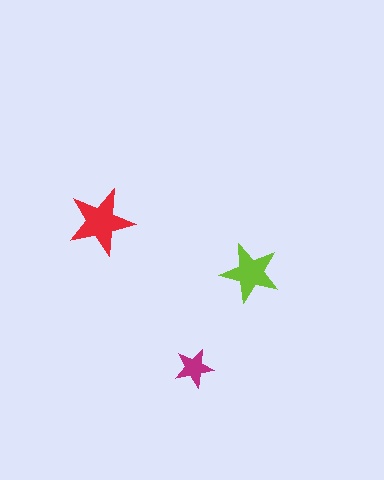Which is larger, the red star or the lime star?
The red one.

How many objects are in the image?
There are 3 objects in the image.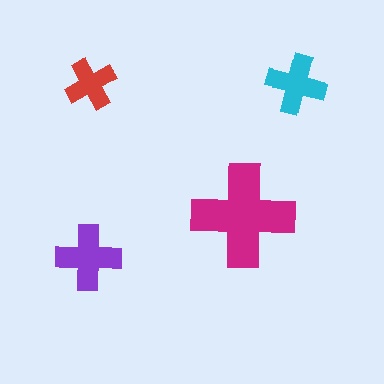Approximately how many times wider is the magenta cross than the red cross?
About 2 times wider.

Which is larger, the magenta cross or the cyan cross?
The magenta one.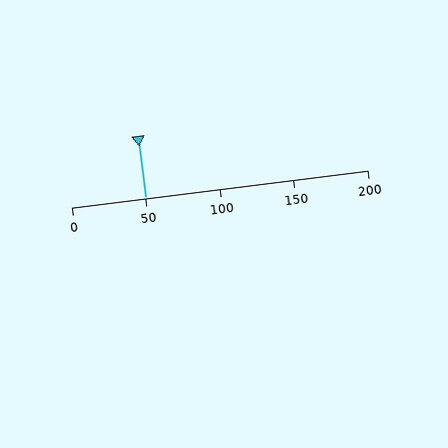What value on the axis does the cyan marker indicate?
The marker indicates approximately 50.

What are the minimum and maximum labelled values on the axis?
The axis runs from 0 to 200.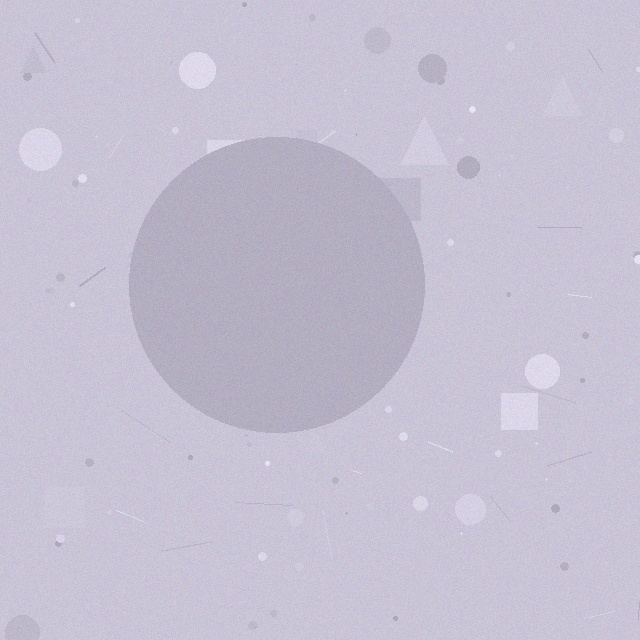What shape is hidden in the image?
A circle is hidden in the image.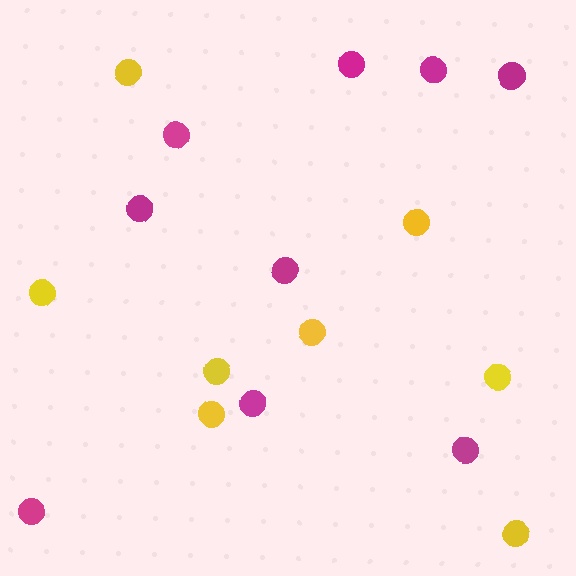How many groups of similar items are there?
There are 2 groups: one group of magenta circles (9) and one group of yellow circles (8).